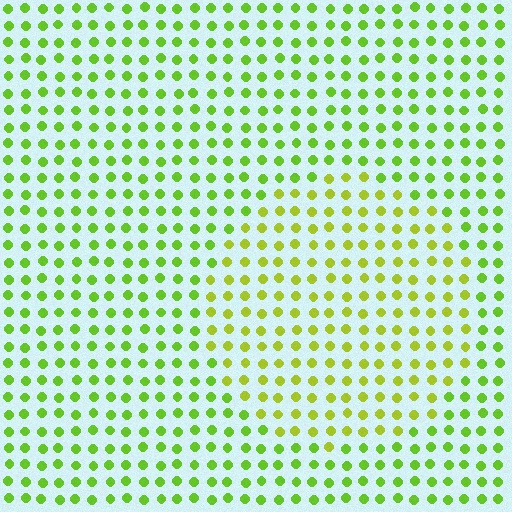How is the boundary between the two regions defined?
The boundary is defined purely by a slight shift in hue (about 24 degrees). Spacing, size, and orientation are identical on both sides.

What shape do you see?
I see a circle.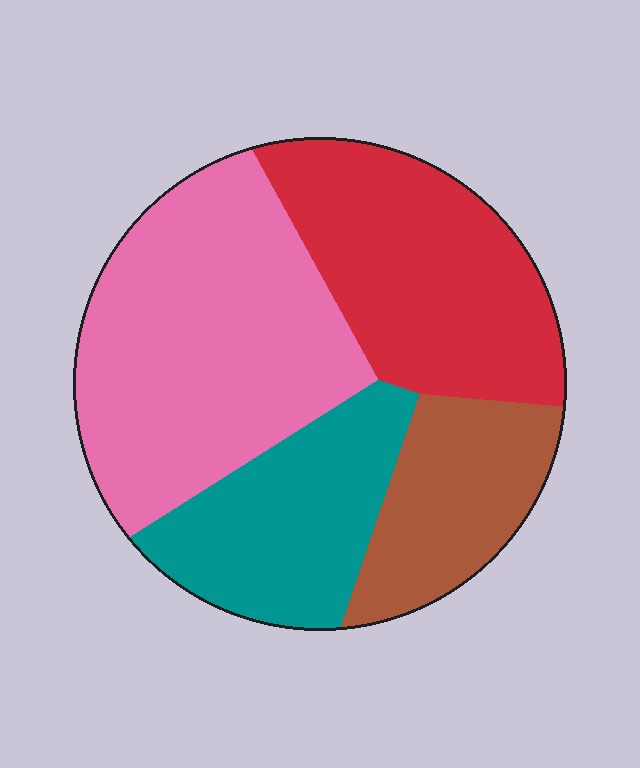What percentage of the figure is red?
Red covers roughly 25% of the figure.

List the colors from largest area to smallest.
From largest to smallest: pink, red, teal, brown.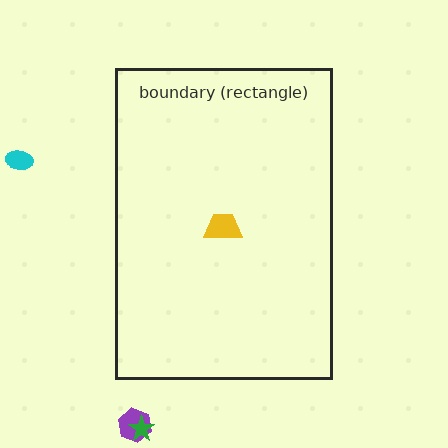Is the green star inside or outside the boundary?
Outside.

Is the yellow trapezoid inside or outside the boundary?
Inside.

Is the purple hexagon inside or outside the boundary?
Outside.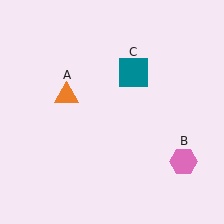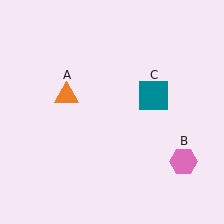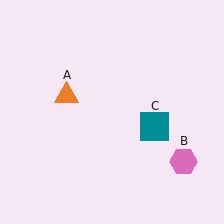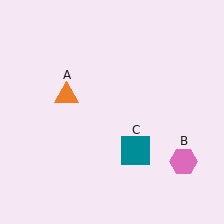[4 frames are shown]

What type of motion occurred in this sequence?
The teal square (object C) rotated clockwise around the center of the scene.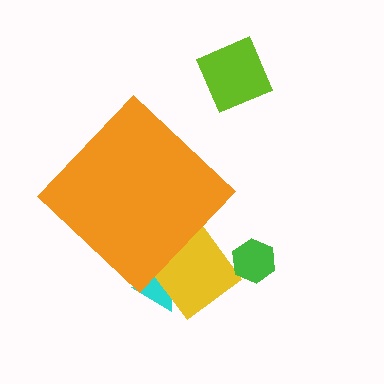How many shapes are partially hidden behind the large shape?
2 shapes are partially hidden.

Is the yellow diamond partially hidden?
Yes, the yellow diamond is partially hidden behind the orange diamond.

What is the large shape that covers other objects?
An orange diamond.